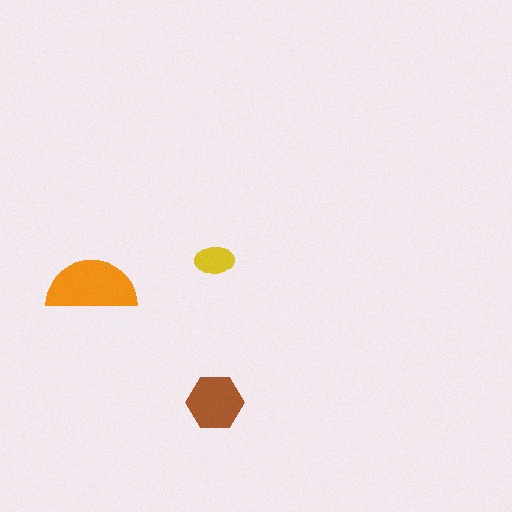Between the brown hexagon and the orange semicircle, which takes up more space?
The orange semicircle.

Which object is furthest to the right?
The brown hexagon is rightmost.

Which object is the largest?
The orange semicircle.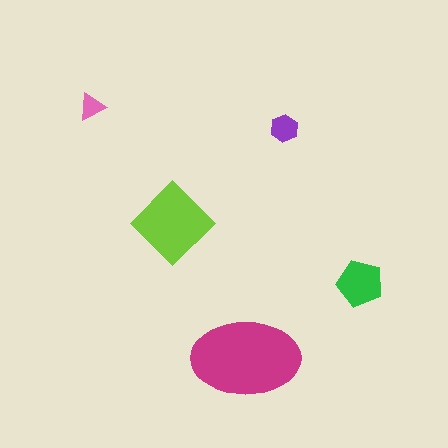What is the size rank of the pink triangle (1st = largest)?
5th.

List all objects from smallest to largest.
The pink triangle, the purple hexagon, the green pentagon, the lime diamond, the magenta ellipse.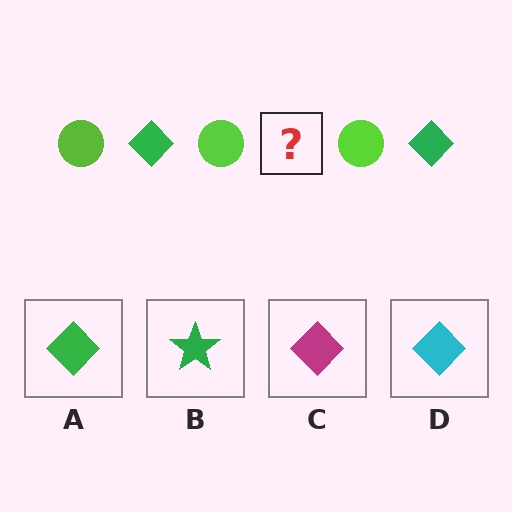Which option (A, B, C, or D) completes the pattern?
A.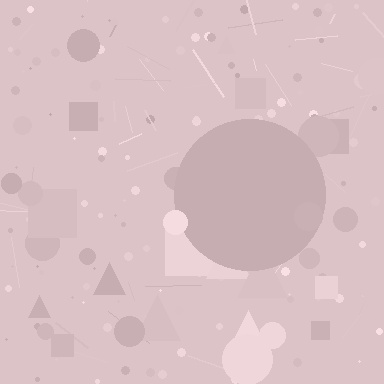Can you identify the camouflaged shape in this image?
The camouflaged shape is a circle.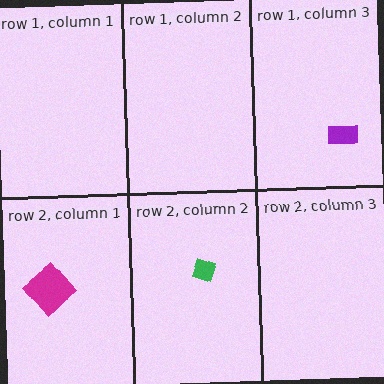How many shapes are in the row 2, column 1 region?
1.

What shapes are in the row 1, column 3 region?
The purple rectangle.